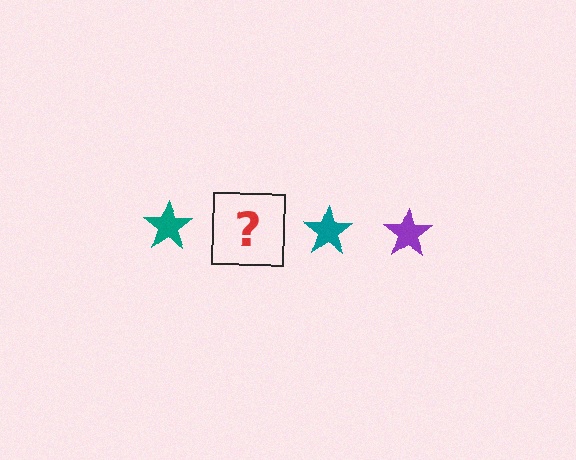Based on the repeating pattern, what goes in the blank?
The blank should be a purple star.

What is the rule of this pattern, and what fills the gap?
The rule is that the pattern cycles through teal, purple stars. The gap should be filled with a purple star.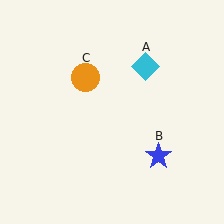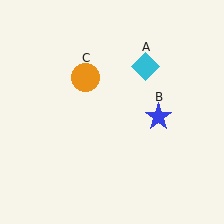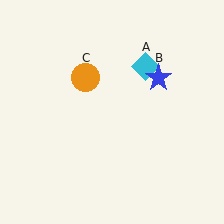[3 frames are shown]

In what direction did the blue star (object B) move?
The blue star (object B) moved up.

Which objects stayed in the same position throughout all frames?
Cyan diamond (object A) and orange circle (object C) remained stationary.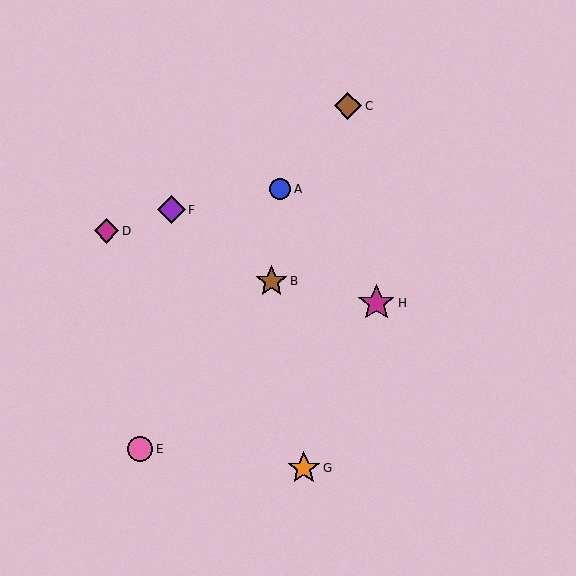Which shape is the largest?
The magenta star (labeled H) is the largest.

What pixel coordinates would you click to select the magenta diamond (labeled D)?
Click at (106, 231) to select the magenta diamond D.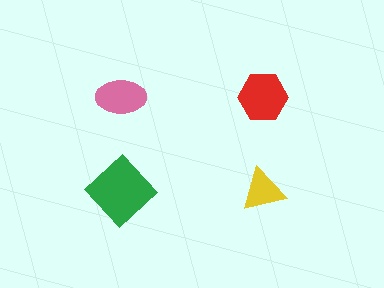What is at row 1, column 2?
A red hexagon.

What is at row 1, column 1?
A pink ellipse.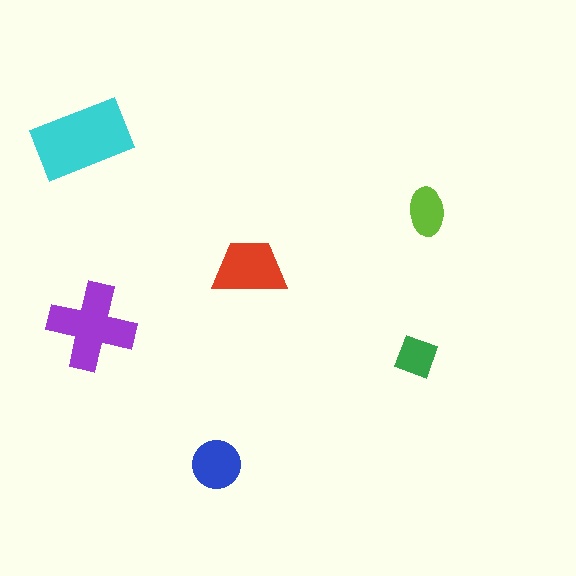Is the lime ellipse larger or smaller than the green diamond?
Larger.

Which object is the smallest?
The green diamond.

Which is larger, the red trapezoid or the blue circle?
The red trapezoid.